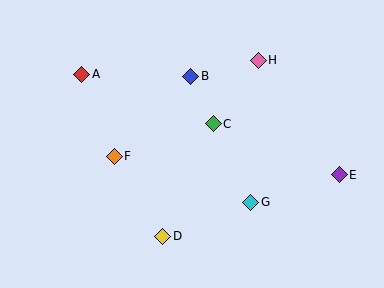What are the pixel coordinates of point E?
Point E is at (339, 175).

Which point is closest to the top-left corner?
Point A is closest to the top-left corner.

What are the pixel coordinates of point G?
Point G is at (251, 202).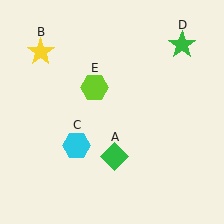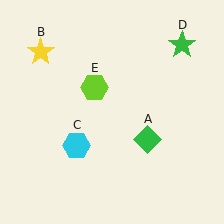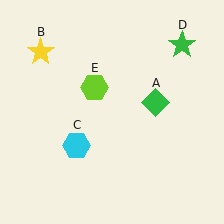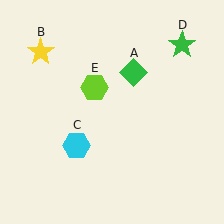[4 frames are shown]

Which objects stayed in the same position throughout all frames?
Yellow star (object B) and cyan hexagon (object C) and green star (object D) and lime hexagon (object E) remained stationary.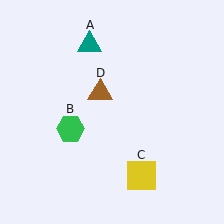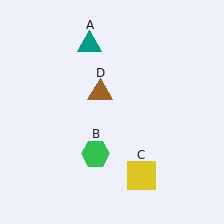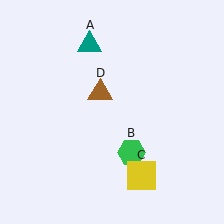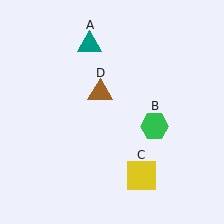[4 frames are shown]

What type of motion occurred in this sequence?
The green hexagon (object B) rotated counterclockwise around the center of the scene.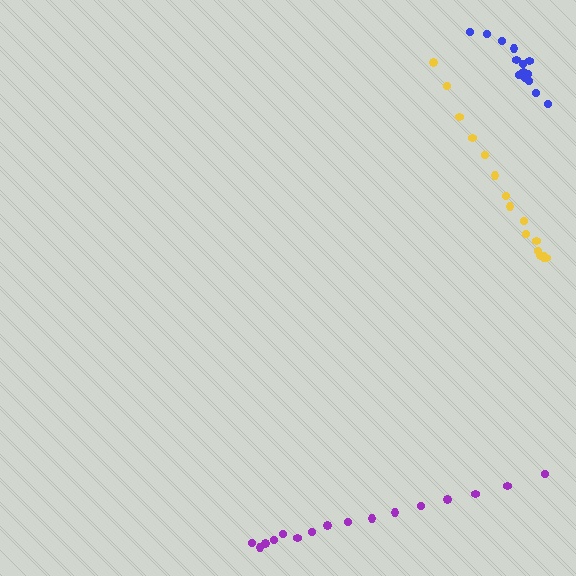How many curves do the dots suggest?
There are 3 distinct paths.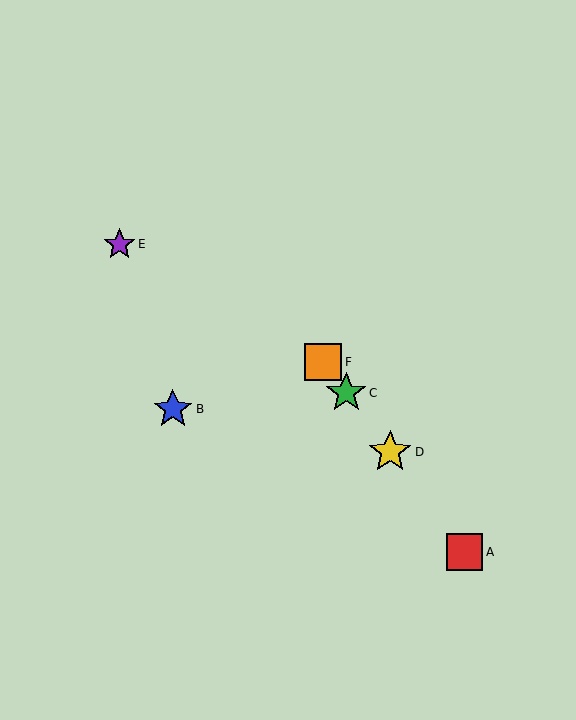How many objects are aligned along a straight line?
4 objects (A, C, D, F) are aligned along a straight line.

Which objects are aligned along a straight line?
Objects A, C, D, F are aligned along a straight line.